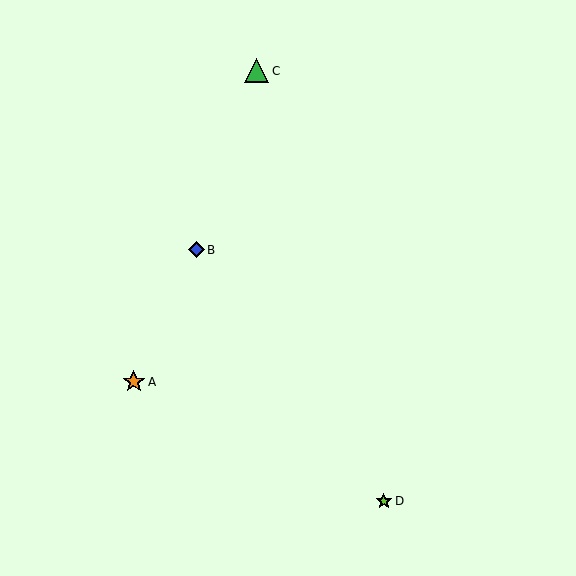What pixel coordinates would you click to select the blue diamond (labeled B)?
Click at (196, 250) to select the blue diamond B.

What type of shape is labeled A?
Shape A is an orange star.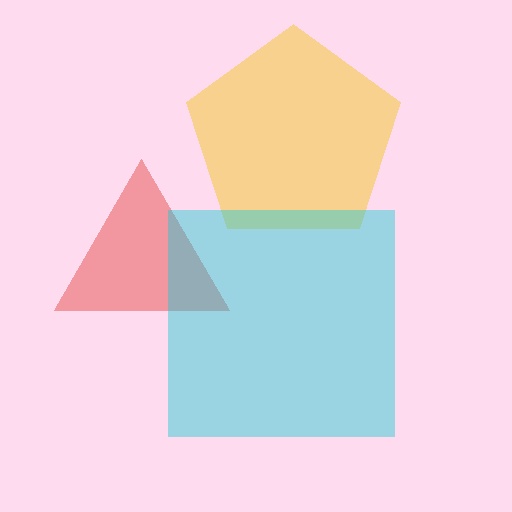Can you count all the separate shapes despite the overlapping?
Yes, there are 3 separate shapes.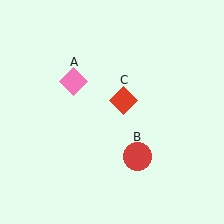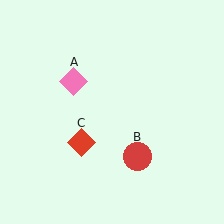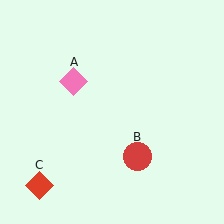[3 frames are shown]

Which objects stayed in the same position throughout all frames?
Pink diamond (object A) and red circle (object B) remained stationary.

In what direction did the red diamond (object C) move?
The red diamond (object C) moved down and to the left.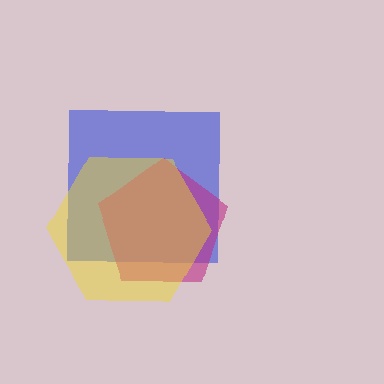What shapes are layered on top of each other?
The layered shapes are: a blue square, a magenta pentagon, a yellow hexagon.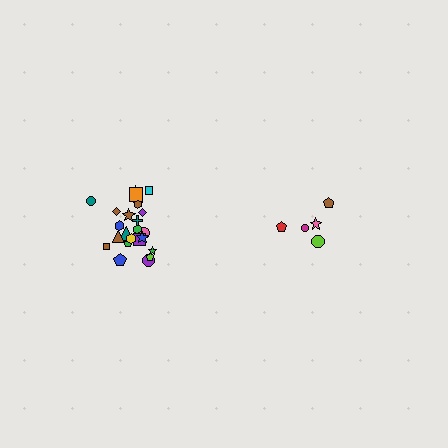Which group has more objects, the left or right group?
The left group.